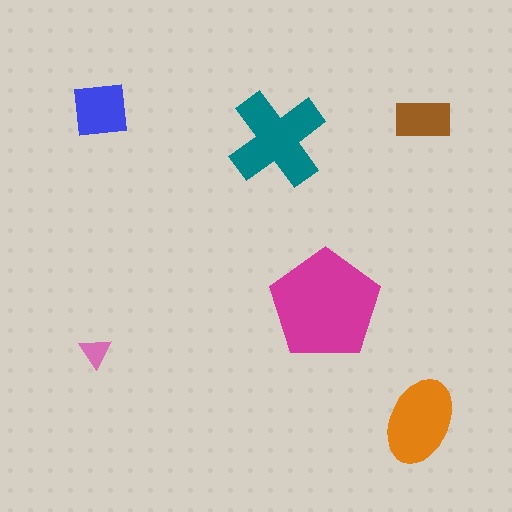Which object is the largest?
The magenta pentagon.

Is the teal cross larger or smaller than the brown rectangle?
Larger.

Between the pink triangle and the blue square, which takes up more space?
The blue square.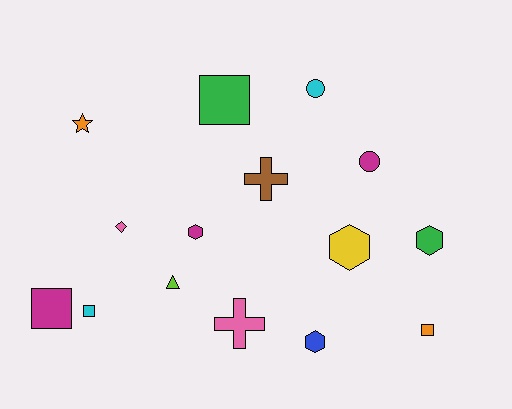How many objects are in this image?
There are 15 objects.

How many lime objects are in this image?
There is 1 lime object.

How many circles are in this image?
There are 2 circles.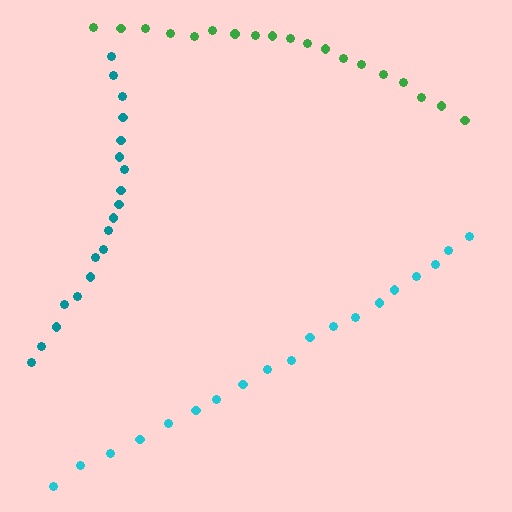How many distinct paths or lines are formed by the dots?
There are 3 distinct paths.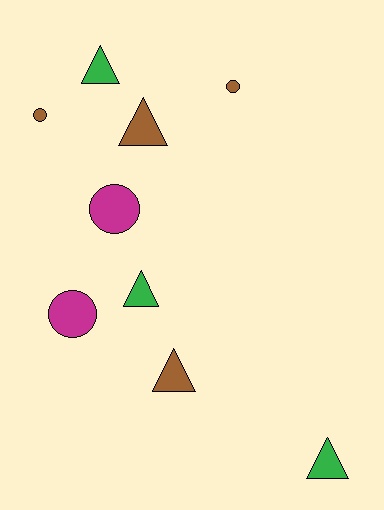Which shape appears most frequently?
Triangle, with 5 objects.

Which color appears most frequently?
Brown, with 4 objects.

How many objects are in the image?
There are 9 objects.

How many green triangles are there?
There are 3 green triangles.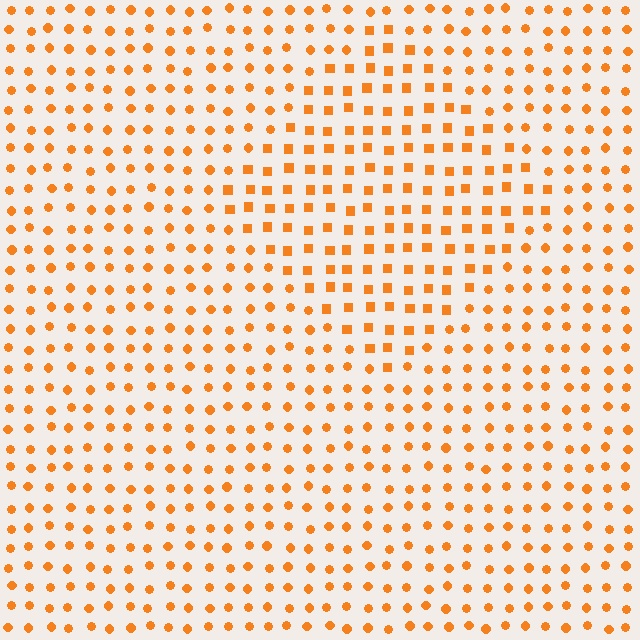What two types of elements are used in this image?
The image uses squares inside the diamond region and circles outside it.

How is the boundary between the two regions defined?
The boundary is defined by a change in element shape: squares inside vs. circles outside. All elements share the same color and spacing.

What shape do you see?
I see a diamond.